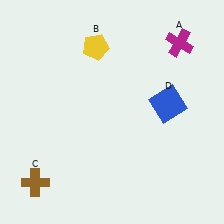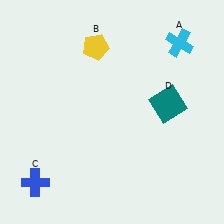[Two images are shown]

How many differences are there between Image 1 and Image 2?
There are 3 differences between the two images.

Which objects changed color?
A changed from magenta to cyan. C changed from brown to blue. D changed from blue to teal.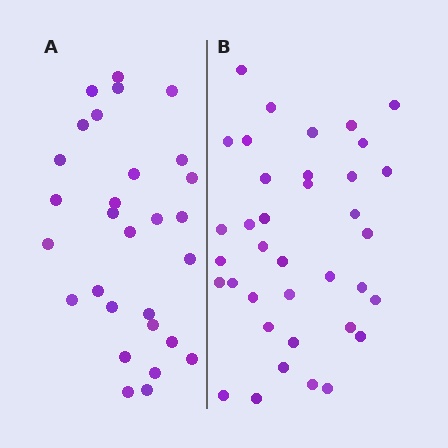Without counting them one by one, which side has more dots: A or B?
Region B (the right region) has more dots.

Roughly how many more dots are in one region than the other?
Region B has roughly 8 or so more dots than region A.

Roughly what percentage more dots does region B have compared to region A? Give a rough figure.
About 30% more.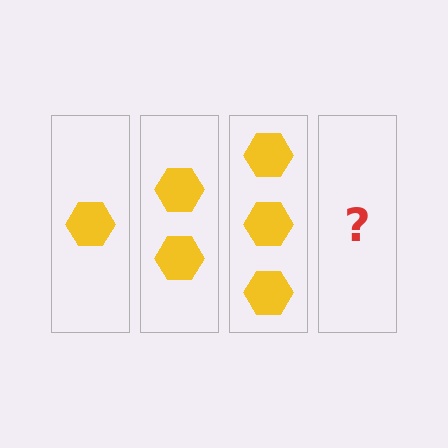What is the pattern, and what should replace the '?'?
The pattern is that each step adds one more hexagon. The '?' should be 4 hexagons.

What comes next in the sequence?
The next element should be 4 hexagons.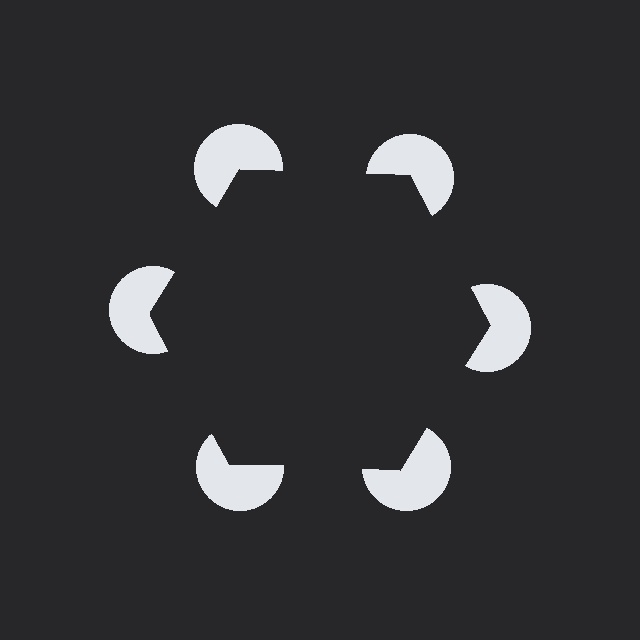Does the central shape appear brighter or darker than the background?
It typically appears slightly darker than the background, even though no actual brightness change is drawn.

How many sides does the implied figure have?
6 sides.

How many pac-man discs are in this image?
There are 6 — one at each vertex of the illusory hexagon.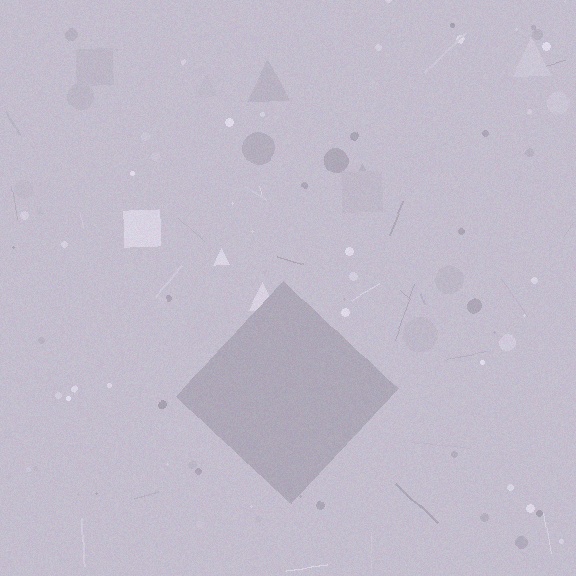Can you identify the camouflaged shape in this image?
The camouflaged shape is a diamond.